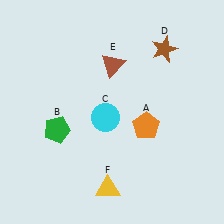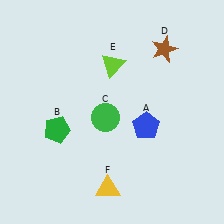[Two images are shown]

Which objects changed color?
A changed from orange to blue. C changed from cyan to green. E changed from brown to lime.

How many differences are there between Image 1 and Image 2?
There are 3 differences between the two images.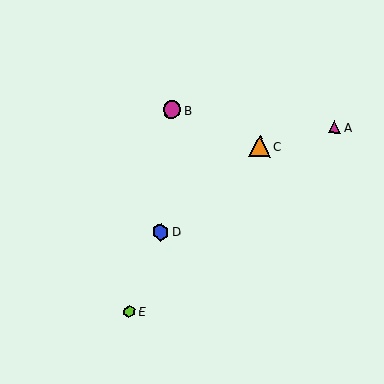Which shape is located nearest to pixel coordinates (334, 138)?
The magenta triangle (labeled A) at (335, 127) is nearest to that location.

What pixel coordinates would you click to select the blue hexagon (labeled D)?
Click at (161, 232) to select the blue hexagon D.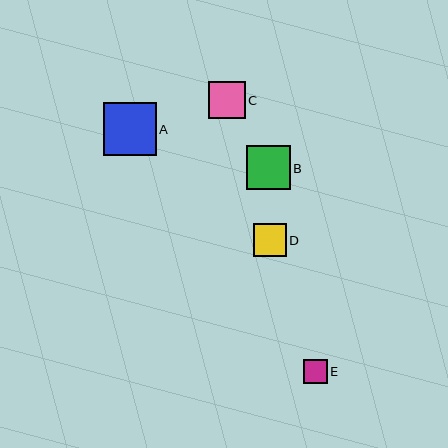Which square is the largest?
Square A is the largest with a size of approximately 53 pixels.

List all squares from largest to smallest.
From largest to smallest: A, B, C, D, E.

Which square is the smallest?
Square E is the smallest with a size of approximately 24 pixels.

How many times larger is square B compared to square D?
Square B is approximately 1.4 times the size of square D.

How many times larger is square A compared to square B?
Square A is approximately 1.2 times the size of square B.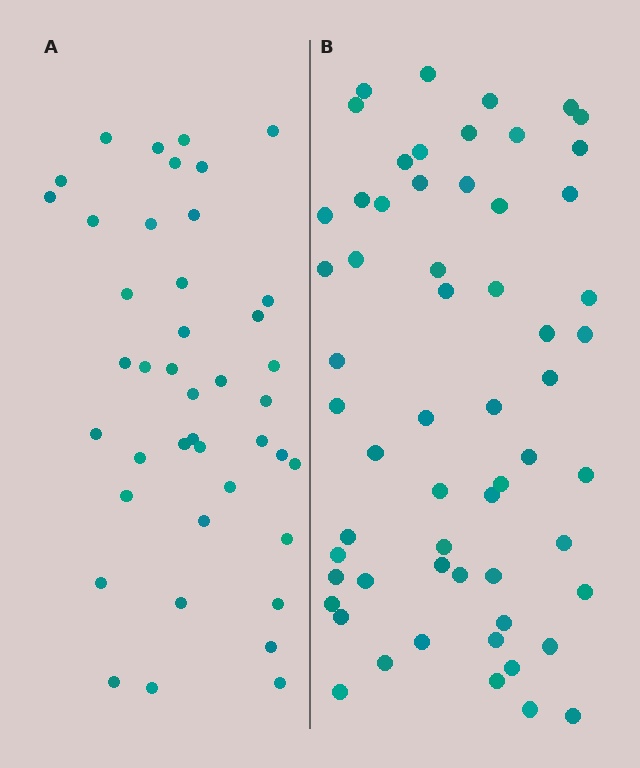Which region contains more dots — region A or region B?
Region B (the right region) has more dots.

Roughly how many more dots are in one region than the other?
Region B has approximately 15 more dots than region A.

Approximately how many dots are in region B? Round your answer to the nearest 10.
About 60 dots. (The exact count is 59, which rounds to 60.)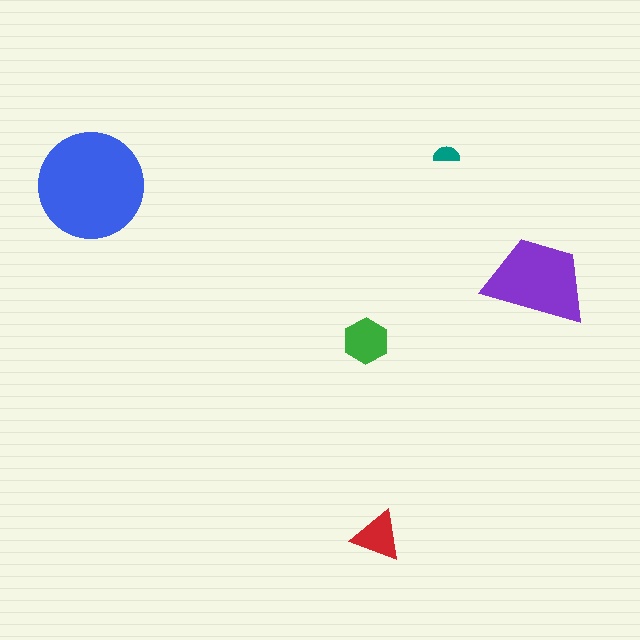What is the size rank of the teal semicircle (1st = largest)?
5th.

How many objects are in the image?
There are 5 objects in the image.